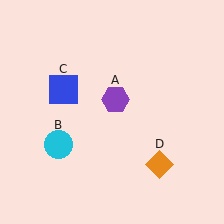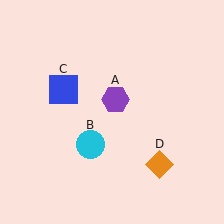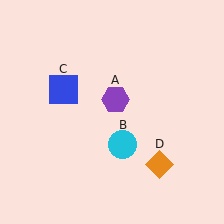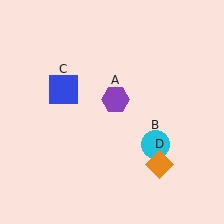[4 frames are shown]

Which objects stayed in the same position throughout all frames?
Purple hexagon (object A) and blue square (object C) and orange diamond (object D) remained stationary.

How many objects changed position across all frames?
1 object changed position: cyan circle (object B).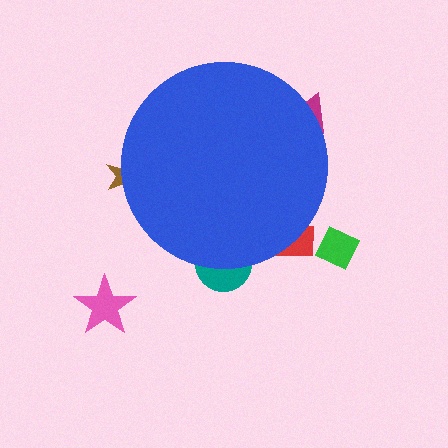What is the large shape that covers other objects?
A blue circle.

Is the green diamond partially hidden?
No, the green diamond is fully visible.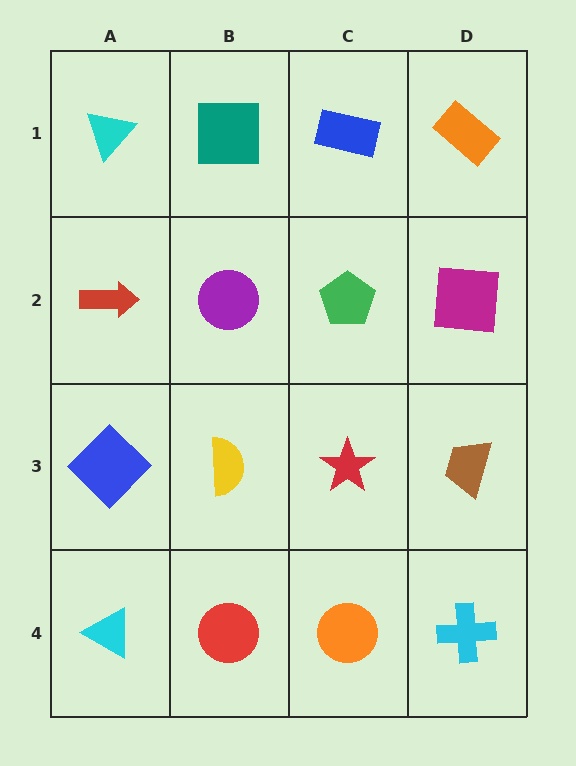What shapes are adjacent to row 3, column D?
A magenta square (row 2, column D), a cyan cross (row 4, column D), a red star (row 3, column C).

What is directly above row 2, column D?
An orange rectangle.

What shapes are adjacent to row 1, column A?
A red arrow (row 2, column A), a teal square (row 1, column B).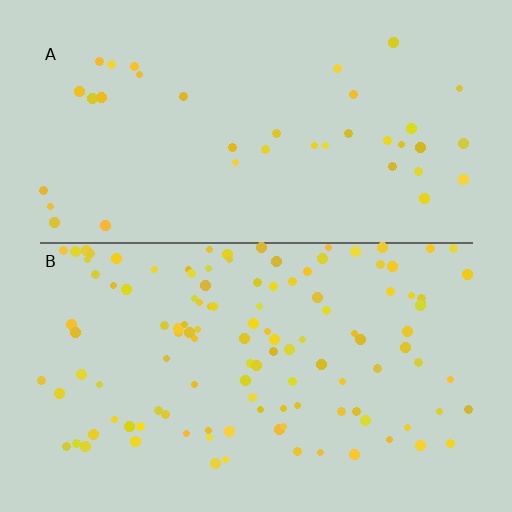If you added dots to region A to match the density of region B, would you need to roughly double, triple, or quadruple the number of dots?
Approximately triple.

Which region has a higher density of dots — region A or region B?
B (the bottom).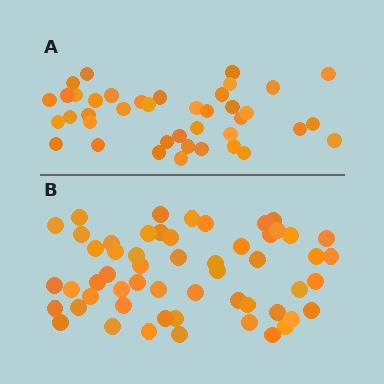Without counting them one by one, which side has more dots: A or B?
Region B (the bottom region) has more dots.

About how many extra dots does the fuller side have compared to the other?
Region B has approximately 15 more dots than region A.